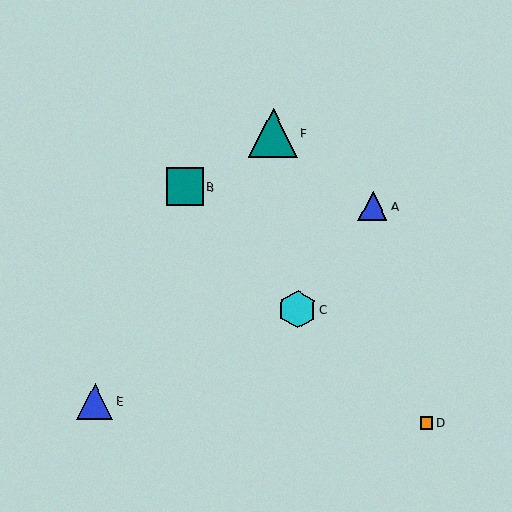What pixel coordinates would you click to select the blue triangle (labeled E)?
Click at (95, 401) to select the blue triangle E.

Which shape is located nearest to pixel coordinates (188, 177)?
The teal square (labeled B) at (184, 187) is nearest to that location.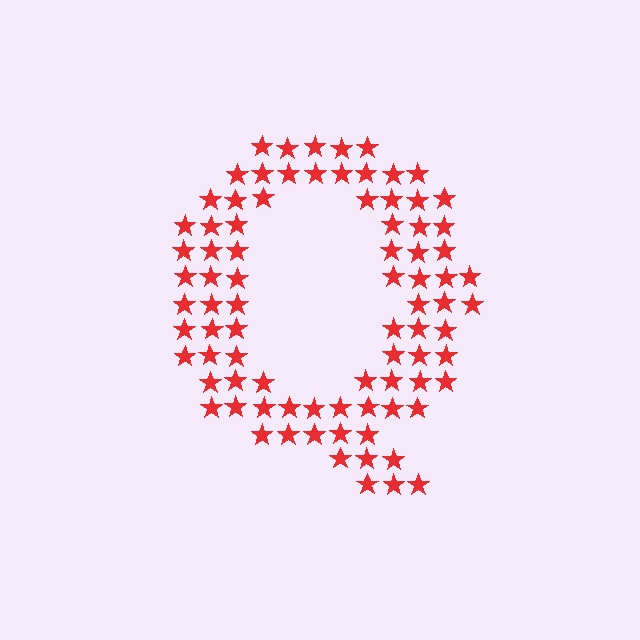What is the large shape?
The large shape is the letter Q.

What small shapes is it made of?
It is made of small stars.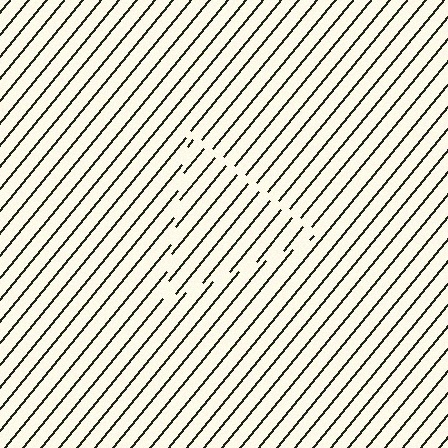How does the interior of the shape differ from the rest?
The interior of the shape contains the same grating, shifted by half a period — the contour is defined by the phase discontinuity where line-ends from the inner and outer gratings abut.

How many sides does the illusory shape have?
3 sides — the line-ends trace a triangle.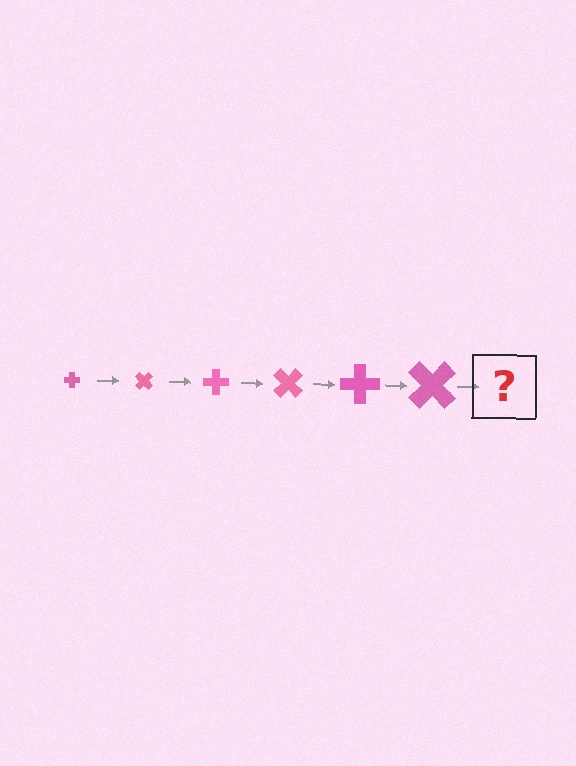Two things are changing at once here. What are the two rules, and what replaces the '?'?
The two rules are that the cross grows larger each step and it rotates 45 degrees each step. The '?' should be a cross, larger than the previous one and rotated 270 degrees from the start.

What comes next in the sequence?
The next element should be a cross, larger than the previous one and rotated 270 degrees from the start.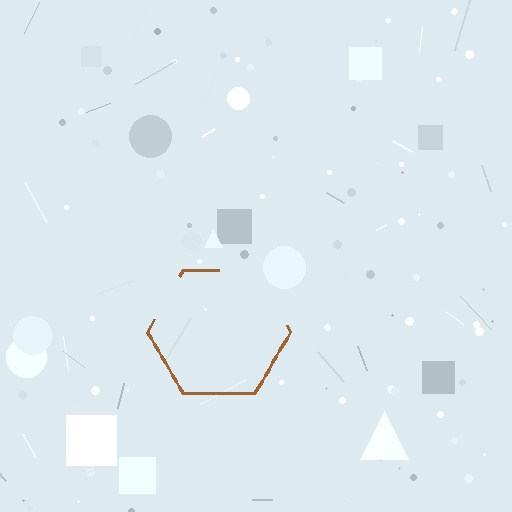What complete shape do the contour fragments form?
The contour fragments form a hexagon.